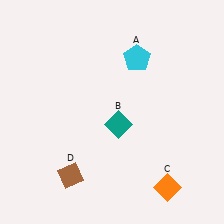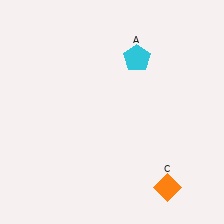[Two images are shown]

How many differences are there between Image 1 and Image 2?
There are 2 differences between the two images.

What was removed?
The brown diamond (D), the teal diamond (B) were removed in Image 2.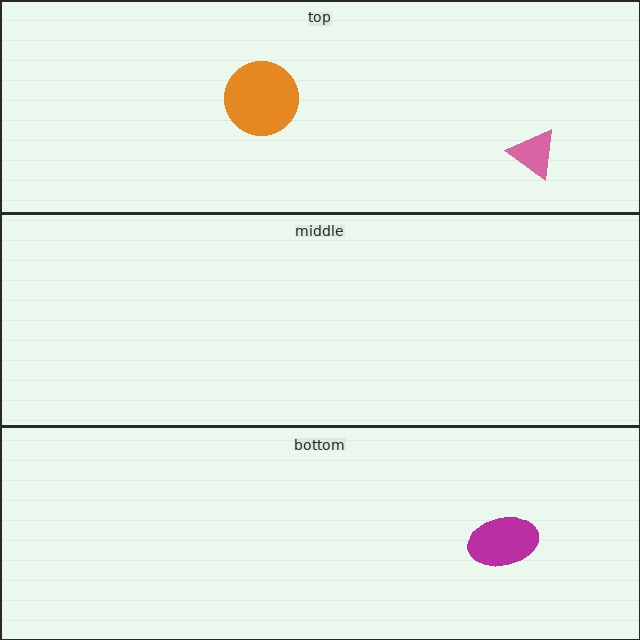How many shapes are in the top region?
2.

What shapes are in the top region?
The pink triangle, the orange circle.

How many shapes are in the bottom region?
1.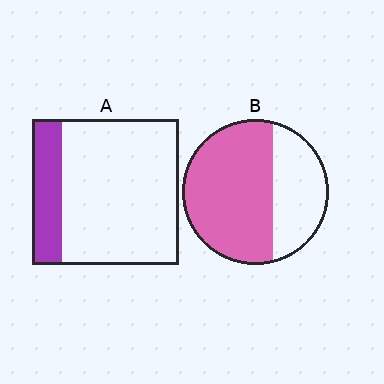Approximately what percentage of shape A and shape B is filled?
A is approximately 20% and B is approximately 65%.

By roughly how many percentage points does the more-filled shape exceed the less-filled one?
By roughly 45 percentage points (B over A).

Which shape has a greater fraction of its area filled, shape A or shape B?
Shape B.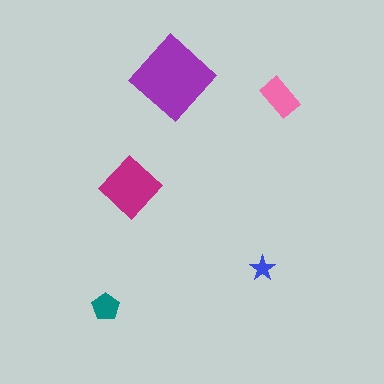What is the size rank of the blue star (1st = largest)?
5th.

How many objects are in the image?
There are 5 objects in the image.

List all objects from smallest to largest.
The blue star, the teal pentagon, the pink rectangle, the magenta diamond, the purple diamond.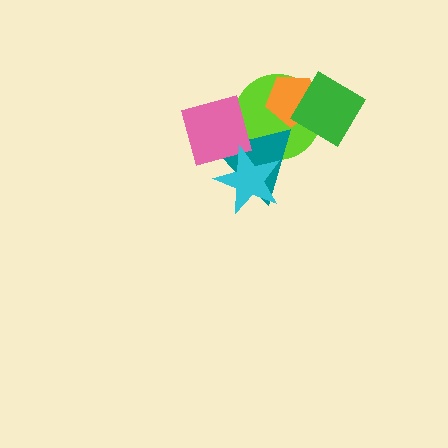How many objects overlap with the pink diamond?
3 objects overlap with the pink diamond.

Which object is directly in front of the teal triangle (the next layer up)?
The pink diamond is directly in front of the teal triangle.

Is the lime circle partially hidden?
Yes, it is partially covered by another shape.